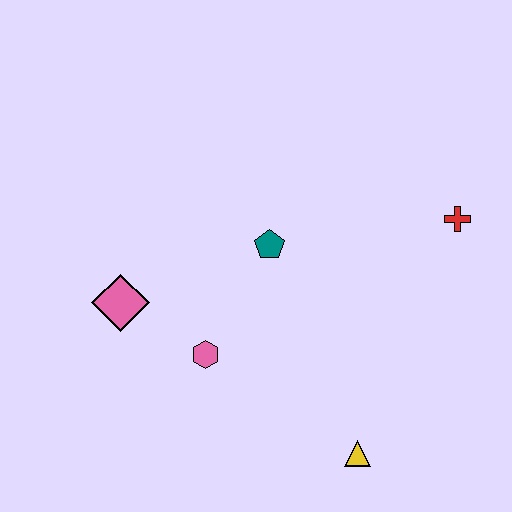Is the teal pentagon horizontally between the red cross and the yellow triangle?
No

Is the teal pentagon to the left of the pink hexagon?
No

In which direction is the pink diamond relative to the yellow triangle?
The pink diamond is to the left of the yellow triangle.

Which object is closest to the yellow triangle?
The pink hexagon is closest to the yellow triangle.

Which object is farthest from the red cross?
The pink diamond is farthest from the red cross.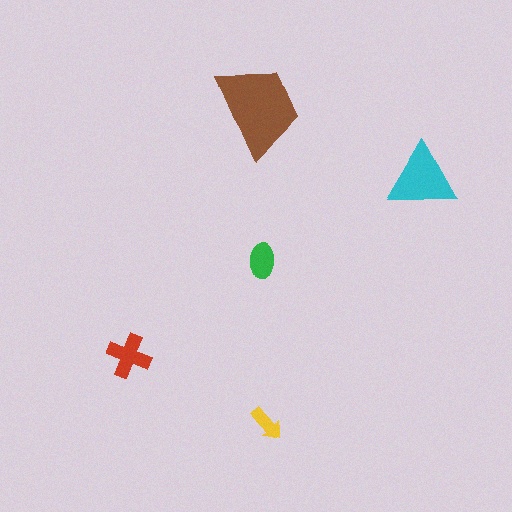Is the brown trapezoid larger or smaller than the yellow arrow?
Larger.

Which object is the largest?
The brown trapezoid.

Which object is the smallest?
The yellow arrow.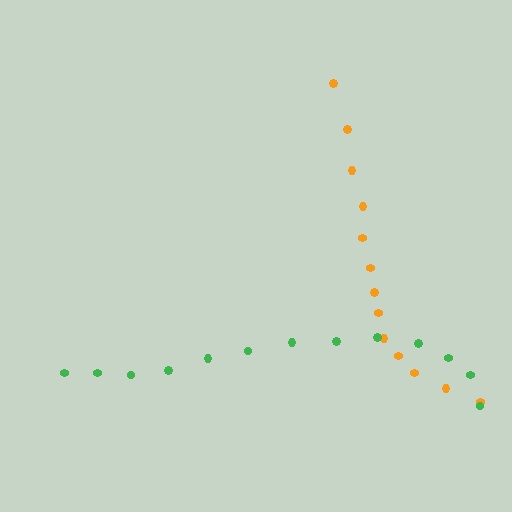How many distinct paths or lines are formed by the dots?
There are 2 distinct paths.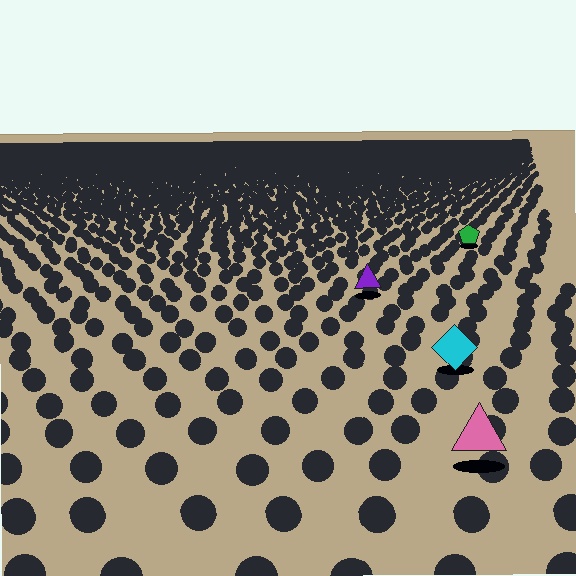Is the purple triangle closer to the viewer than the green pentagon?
Yes. The purple triangle is closer — you can tell from the texture gradient: the ground texture is coarser near it.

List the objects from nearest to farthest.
From nearest to farthest: the pink triangle, the cyan diamond, the purple triangle, the green pentagon.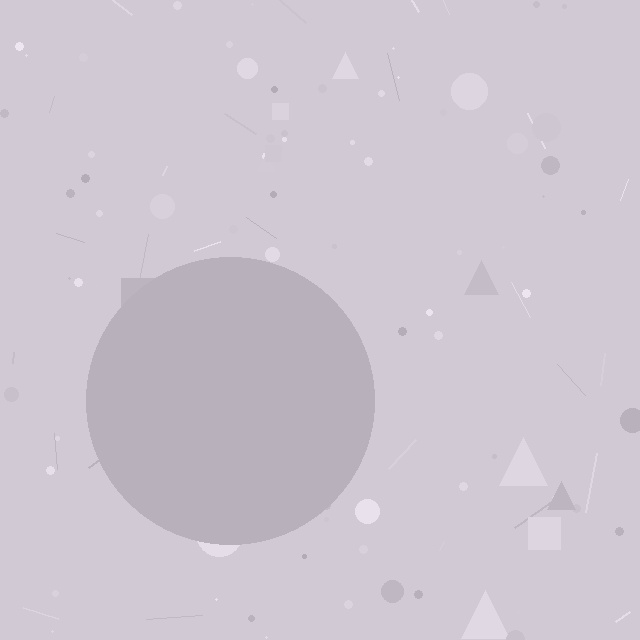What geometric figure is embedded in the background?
A circle is embedded in the background.